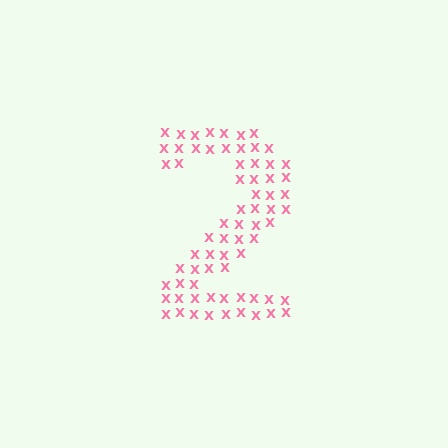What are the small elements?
The small elements are letter X's.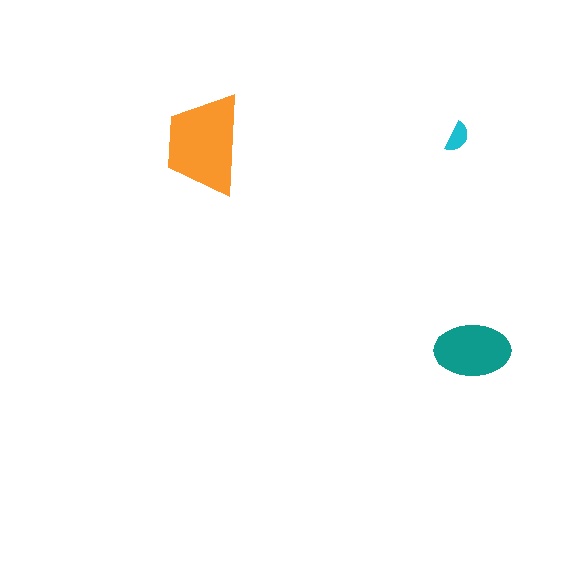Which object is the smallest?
The cyan semicircle.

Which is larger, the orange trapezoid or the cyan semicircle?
The orange trapezoid.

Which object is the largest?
The orange trapezoid.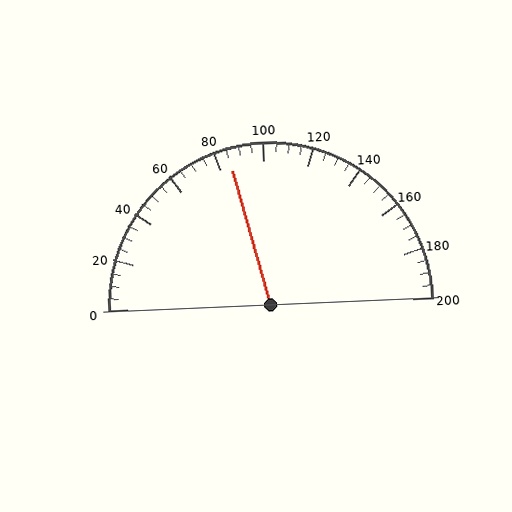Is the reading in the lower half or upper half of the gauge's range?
The reading is in the lower half of the range (0 to 200).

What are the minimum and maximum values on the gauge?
The gauge ranges from 0 to 200.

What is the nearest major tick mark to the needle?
The nearest major tick mark is 80.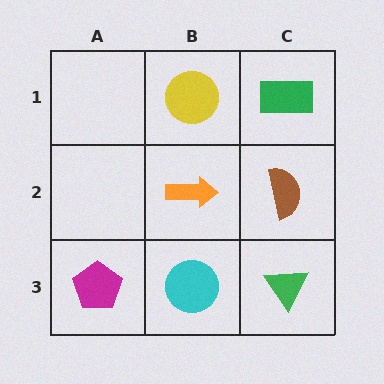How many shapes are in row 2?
2 shapes.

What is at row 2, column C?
A brown semicircle.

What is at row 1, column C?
A green rectangle.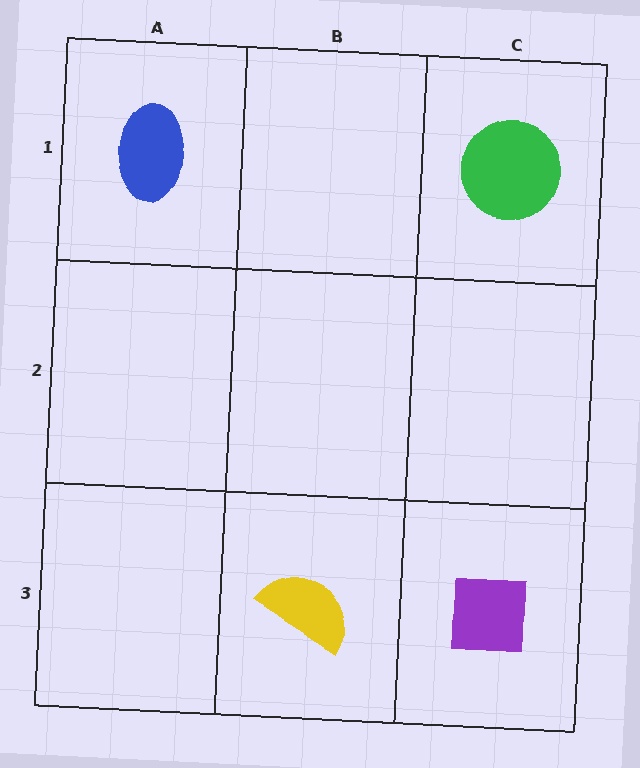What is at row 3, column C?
A purple square.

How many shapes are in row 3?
2 shapes.